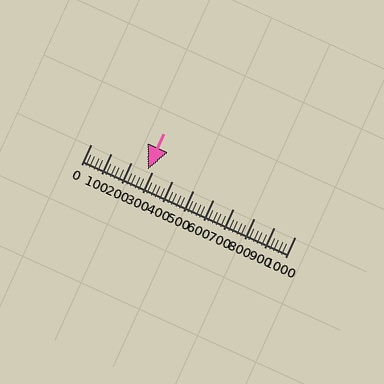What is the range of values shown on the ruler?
The ruler shows values from 0 to 1000.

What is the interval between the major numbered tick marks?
The major tick marks are spaced 100 units apart.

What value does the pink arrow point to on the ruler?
The pink arrow points to approximately 280.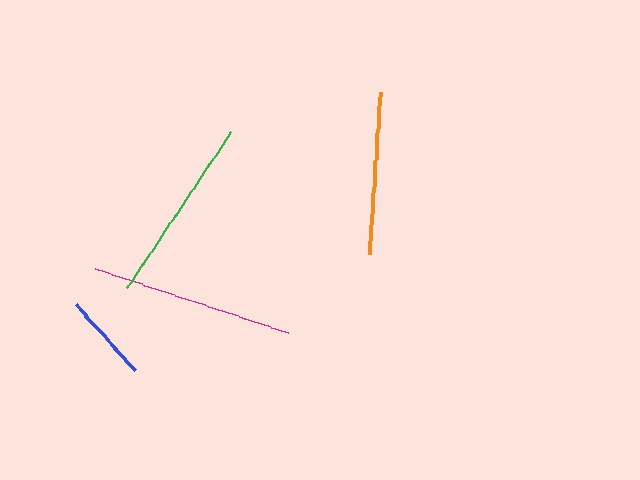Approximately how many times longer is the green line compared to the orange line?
The green line is approximately 1.2 times the length of the orange line.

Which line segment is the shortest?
The blue line is the shortest at approximately 88 pixels.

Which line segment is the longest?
The magenta line is the longest at approximately 204 pixels.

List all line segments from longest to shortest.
From longest to shortest: magenta, green, orange, blue.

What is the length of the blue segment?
The blue segment is approximately 88 pixels long.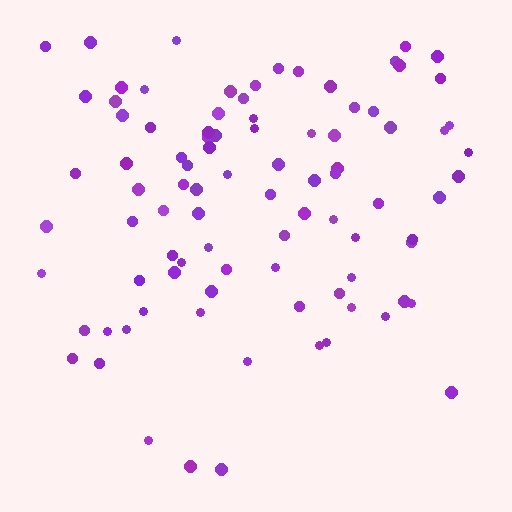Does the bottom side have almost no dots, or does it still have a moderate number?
Still a moderate number, just noticeably fewer than the top.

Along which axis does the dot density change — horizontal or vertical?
Vertical.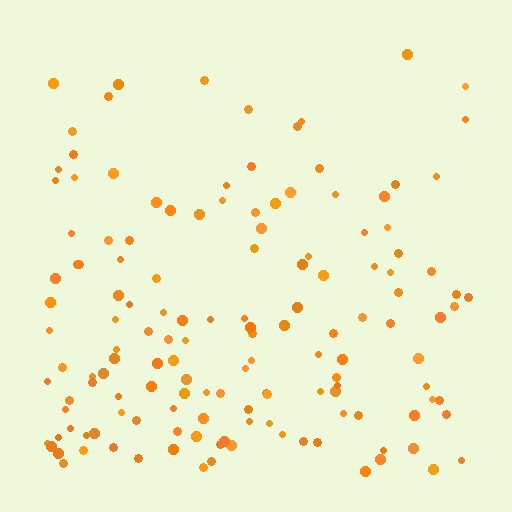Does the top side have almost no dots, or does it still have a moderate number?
Still a moderate number, just noticeably fewer than the bottom.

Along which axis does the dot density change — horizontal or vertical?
Vertical.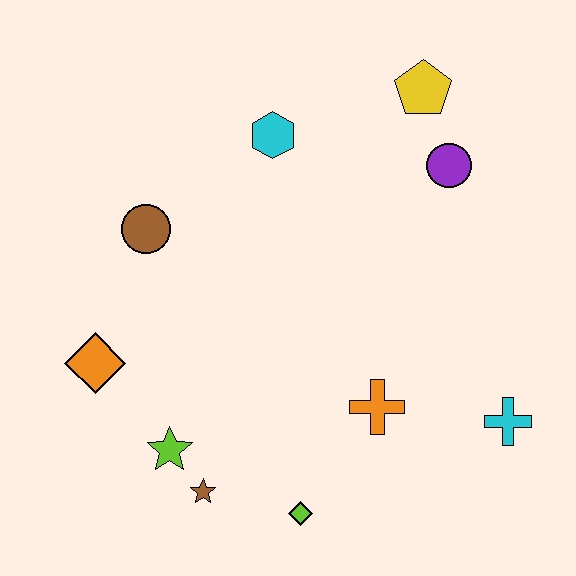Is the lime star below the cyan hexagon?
Yes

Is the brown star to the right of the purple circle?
No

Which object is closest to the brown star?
The lime star is closest to the brown star.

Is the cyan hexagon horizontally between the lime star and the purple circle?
Yes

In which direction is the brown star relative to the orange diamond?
The brown star is below the orange diamond.